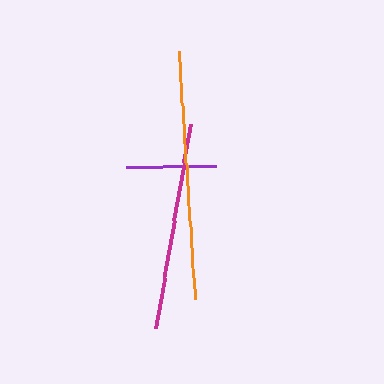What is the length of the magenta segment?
The magenta segment is approximately 207 pixels long.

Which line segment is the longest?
The orange line is the longest at approximately 249 pixels.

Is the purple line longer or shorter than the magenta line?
The magenta line is longer than the purple line.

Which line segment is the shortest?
The purple line is the shortest at approximately 90 pixels.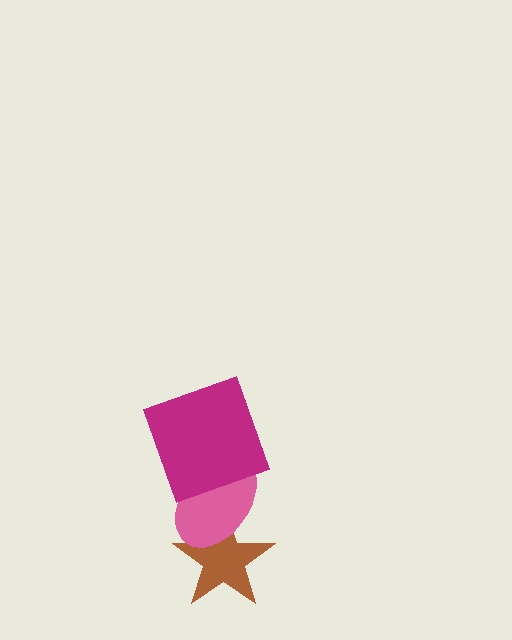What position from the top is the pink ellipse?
The pink ellipse is 2nd from the top.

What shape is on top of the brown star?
The pink ellipse is on top of the brown star.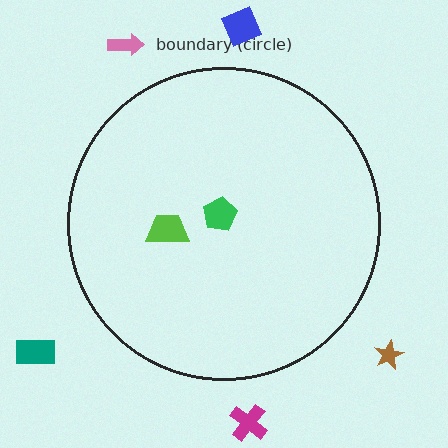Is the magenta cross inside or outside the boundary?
Outside.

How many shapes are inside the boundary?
2 inside, 5 outside.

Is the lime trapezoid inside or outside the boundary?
Inside.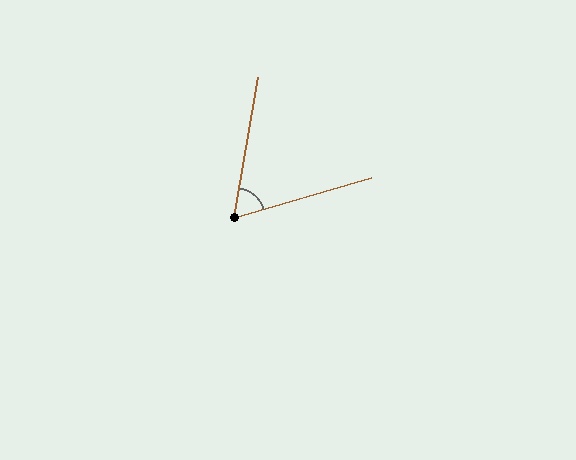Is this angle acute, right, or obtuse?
It is acute.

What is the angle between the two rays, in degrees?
Approximately 64 degrees.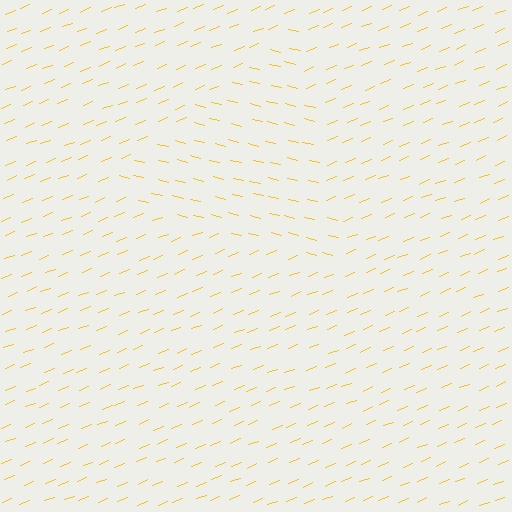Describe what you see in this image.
The image is filled with small yellow line segments. A triangle region in the image has lines oriented differently from the surrounding lines, creating a visible texture boundary.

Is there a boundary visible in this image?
Yes, there is a texture boundary formed by a change in line orientation.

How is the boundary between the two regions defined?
The boundary is defined purely by a change in line orientation (approximately 36 degrees difference). All lines are the same color and thickness.